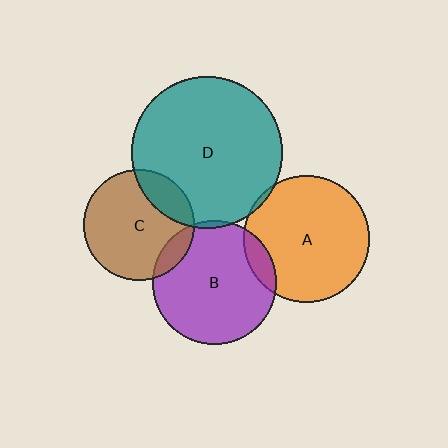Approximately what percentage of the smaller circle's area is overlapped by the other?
Approximately 20%.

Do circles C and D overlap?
Yes.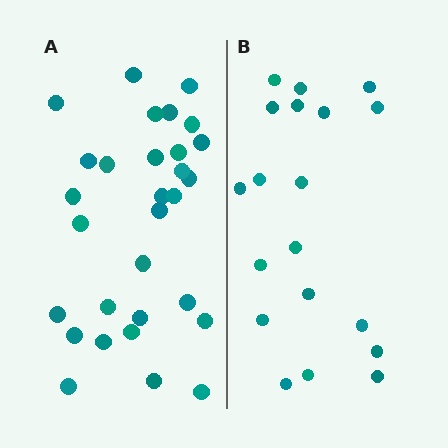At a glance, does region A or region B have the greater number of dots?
Region A (the left region) has more dots.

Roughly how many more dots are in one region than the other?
Region A has roughly 12 or so more dots than region B.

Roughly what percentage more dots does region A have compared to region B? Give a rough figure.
About 60% more.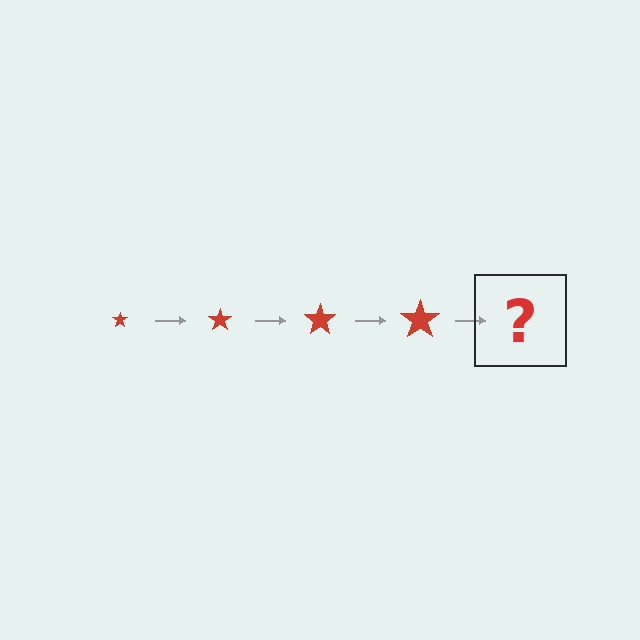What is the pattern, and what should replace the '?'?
The pattern is that the star gets progressively larger each step. The '?' should be a red star, larger than the previous one.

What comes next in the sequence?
The next element should be a red star, larger than the previous one.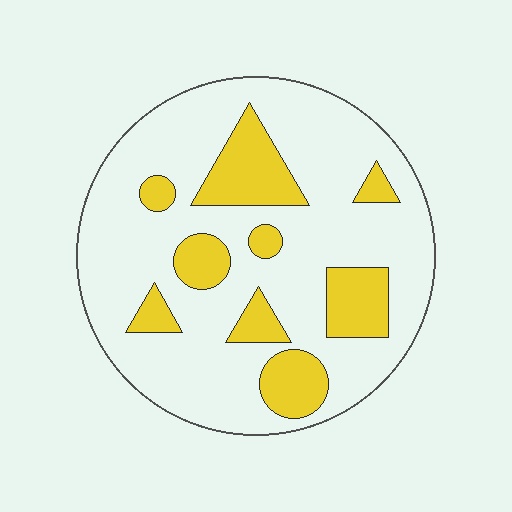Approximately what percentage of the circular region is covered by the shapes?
Approximately 25%.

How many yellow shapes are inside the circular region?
9.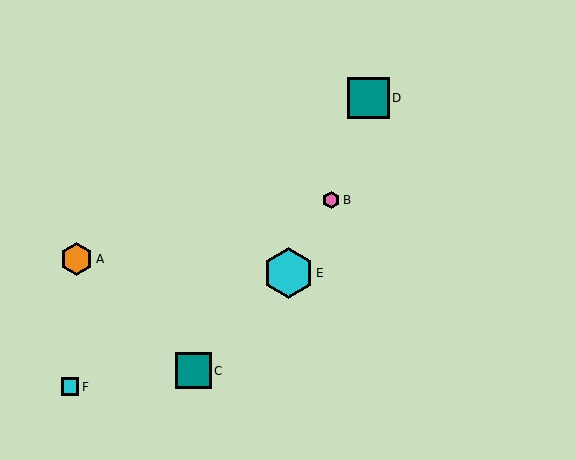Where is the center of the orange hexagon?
The center of the orange hexagon is at (76, 259).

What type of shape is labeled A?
Shape A is an orange hexagon.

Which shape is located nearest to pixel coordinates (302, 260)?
The cyan hexagon (labeled E) at (288, 273) is nearest to that location.